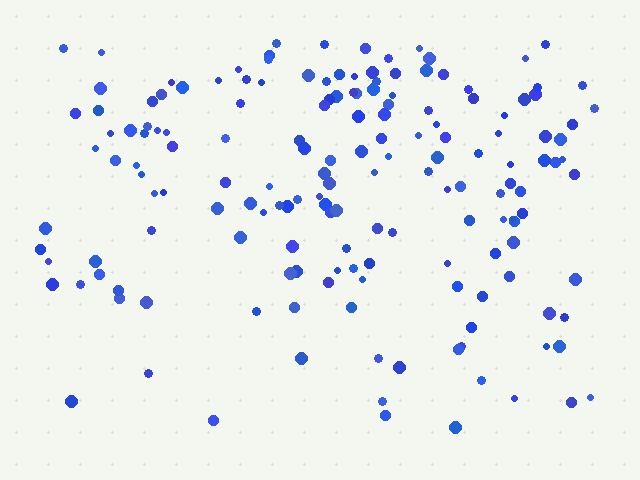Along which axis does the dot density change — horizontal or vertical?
Vertical.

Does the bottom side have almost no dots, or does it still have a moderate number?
Still a moderate number, just noticeably fewer than the top.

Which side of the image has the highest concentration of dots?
The top.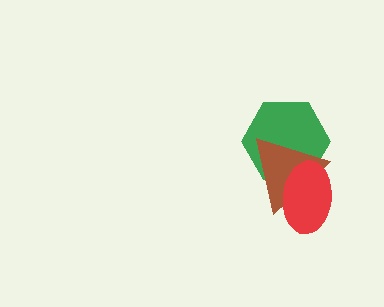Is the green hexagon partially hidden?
Yes, it is partially covered by another shape.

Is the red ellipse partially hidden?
No, no other shape covers it.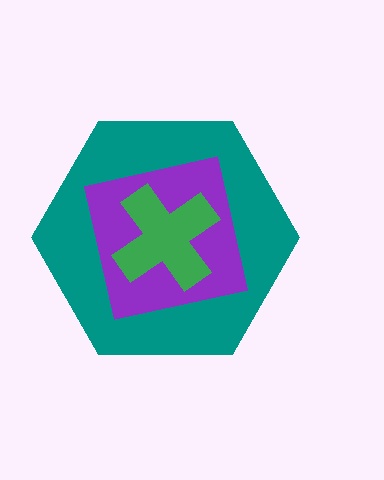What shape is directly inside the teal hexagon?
The purple square.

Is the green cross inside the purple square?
Yes.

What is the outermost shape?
The teal hexagon.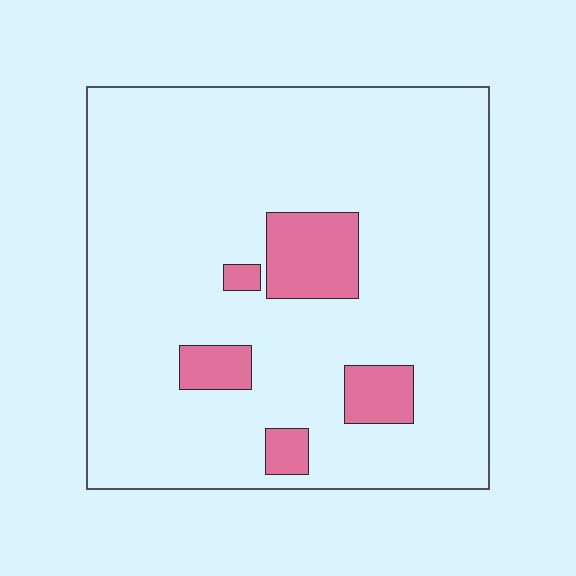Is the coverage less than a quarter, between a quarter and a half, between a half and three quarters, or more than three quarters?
Less than a quarter.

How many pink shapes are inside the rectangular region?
5.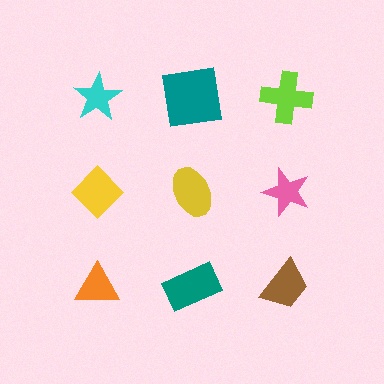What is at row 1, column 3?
A lime cross.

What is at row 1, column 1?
A cyan star.